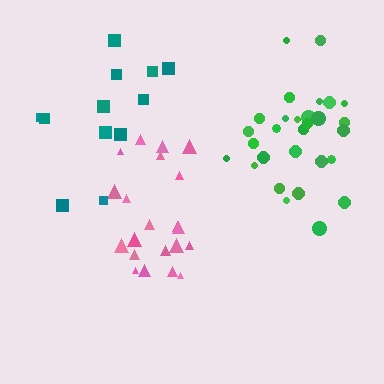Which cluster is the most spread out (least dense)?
Teal.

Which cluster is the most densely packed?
Pink.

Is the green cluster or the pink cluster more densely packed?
Pink.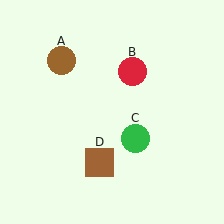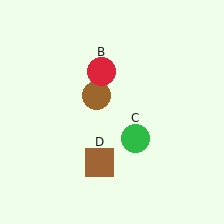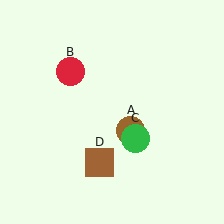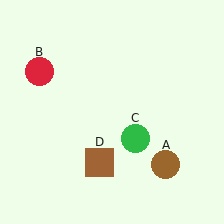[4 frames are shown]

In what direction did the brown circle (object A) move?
The brown circle (object A) moved down and to the right.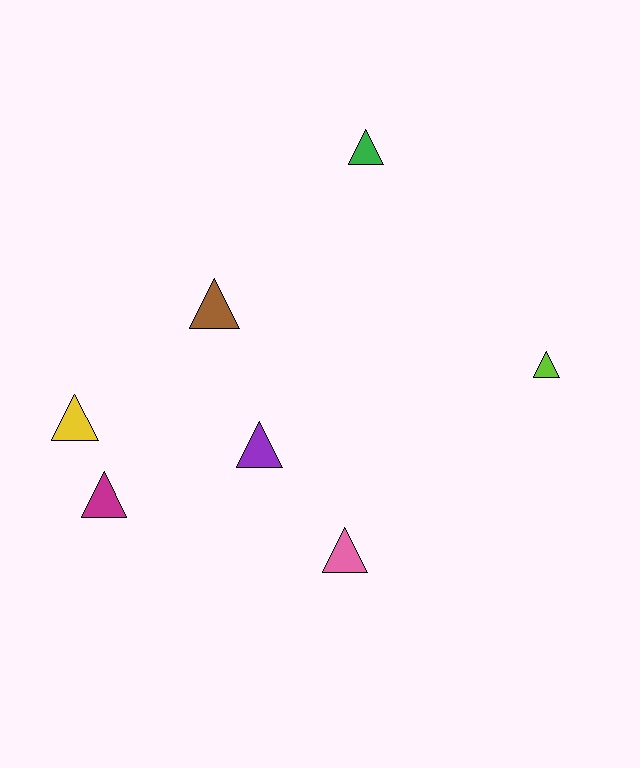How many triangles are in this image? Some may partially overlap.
There are 7 triangles.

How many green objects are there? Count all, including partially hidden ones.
There is 1 green object.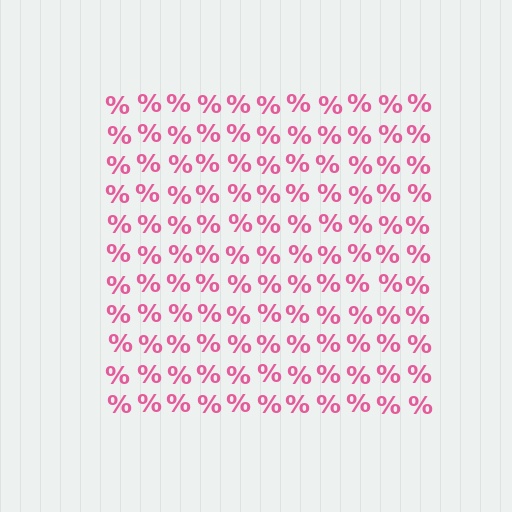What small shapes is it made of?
It is made of small percent signs.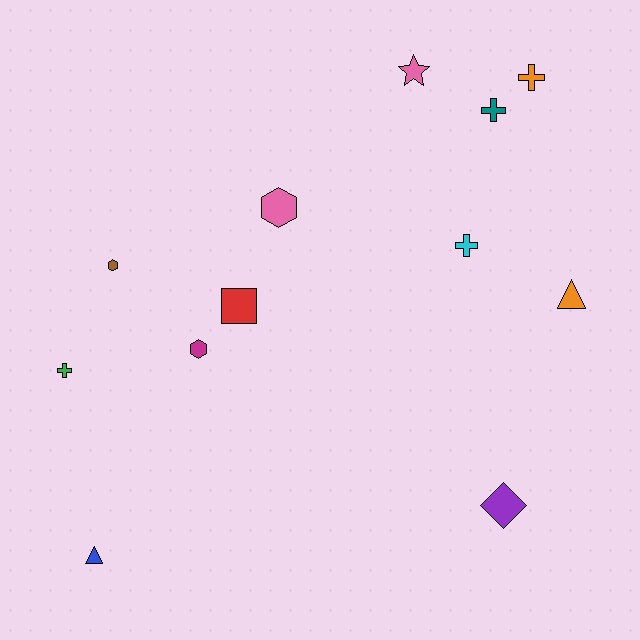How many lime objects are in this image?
There are no lime objects.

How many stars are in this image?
There is 1 star.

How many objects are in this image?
There are 12 objects.